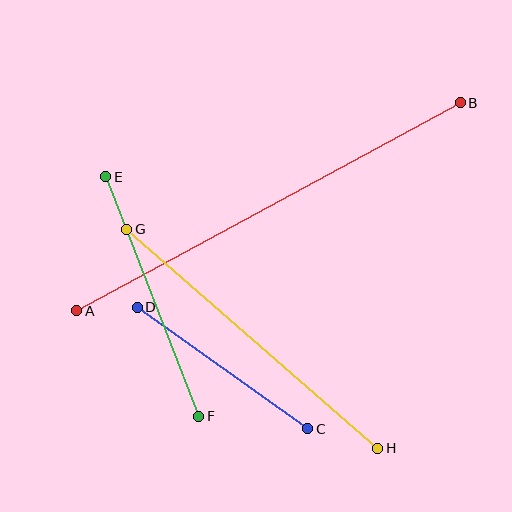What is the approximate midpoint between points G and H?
The midpoint is at approximately (252, 339) pixels.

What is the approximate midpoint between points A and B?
The midpoint is at approximately (269, 207) pixels.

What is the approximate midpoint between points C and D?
The midpoint is at approximately (222, 368) pixels.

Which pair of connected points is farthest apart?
Points A and B are farthest apart.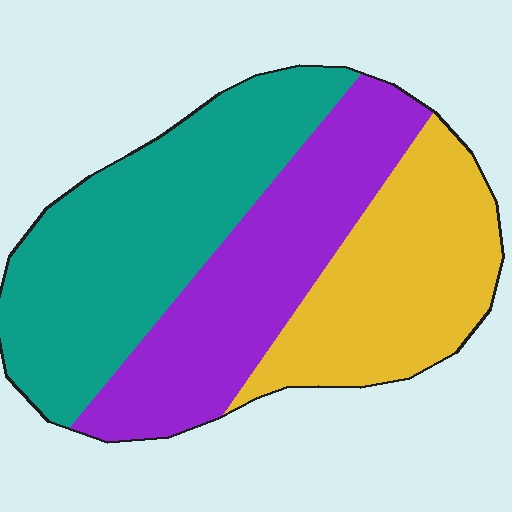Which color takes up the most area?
Teal, at roughly 40%.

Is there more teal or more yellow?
Teal.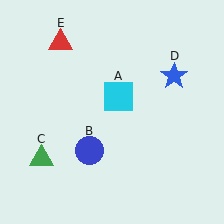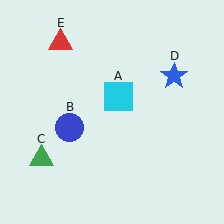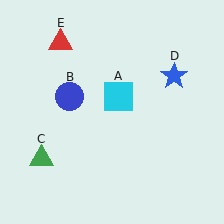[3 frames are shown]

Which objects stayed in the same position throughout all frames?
Cyan square (object A) and green triangle (object C) and blue star (object D) and red triangle (object E) remained stationary.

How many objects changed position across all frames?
1 object changed position: blue circle (object B).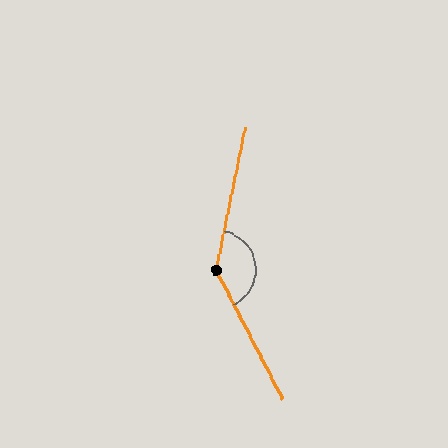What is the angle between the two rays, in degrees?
Approximately 142 degrees.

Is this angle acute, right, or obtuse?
It is obtuse.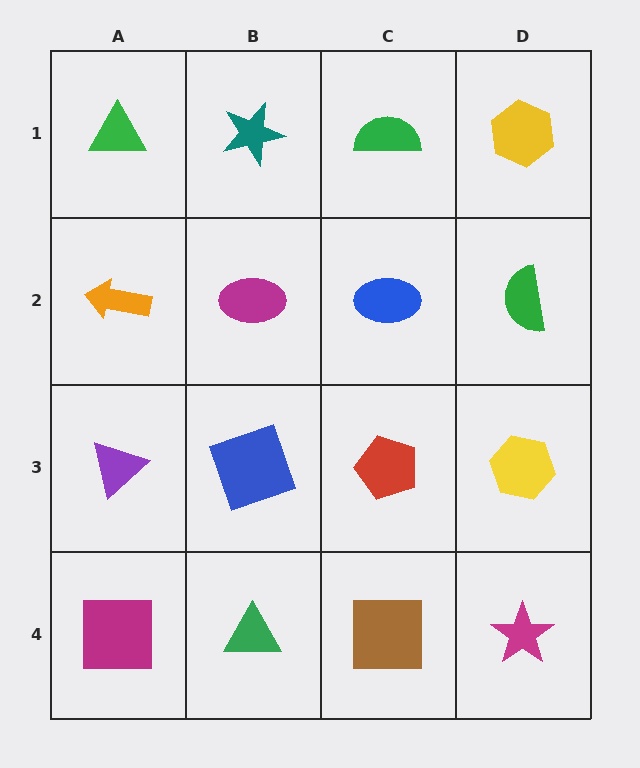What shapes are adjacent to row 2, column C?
A green semicircle (row 1, column C), a red pentagon (row 3, column C), a magenta ellipse (row 2, column B), a green semicircle (row 2, column D).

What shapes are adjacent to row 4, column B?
A blue square (row 3, column B), a magenta square (row 4, column A), a brown square (row 4, column C).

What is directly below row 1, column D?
A green semicircle.